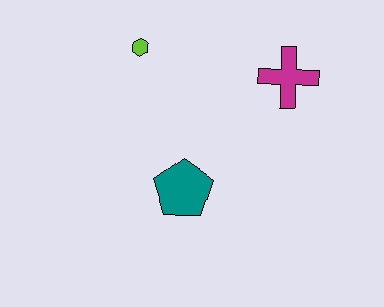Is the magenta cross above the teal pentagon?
Yes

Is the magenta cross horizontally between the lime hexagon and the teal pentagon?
No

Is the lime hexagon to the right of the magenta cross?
No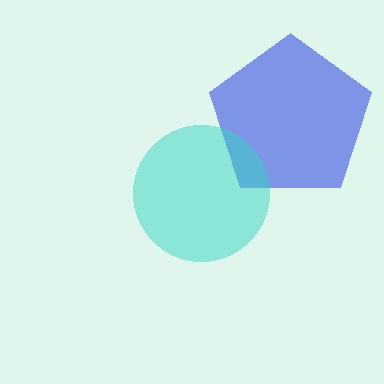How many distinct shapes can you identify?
There are 2 distinct shapes: a blue pentagon, a cyan circle.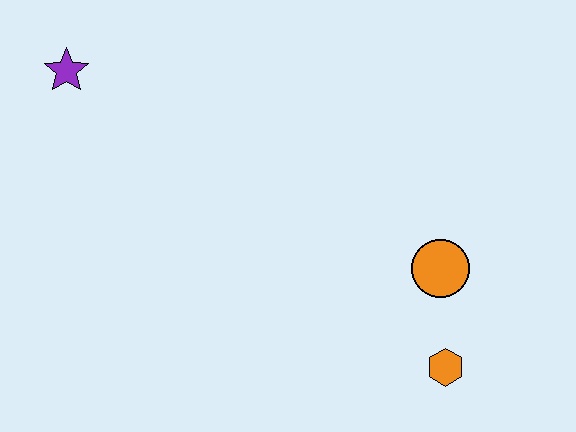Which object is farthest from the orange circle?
The purple star is farthest from the orange circle.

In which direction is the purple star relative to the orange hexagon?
The purple star is to the left of the orange hexagon.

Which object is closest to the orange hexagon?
The orange circle is closest to the orange hexagon.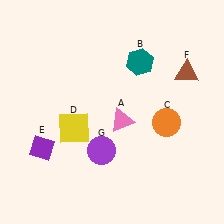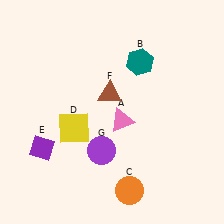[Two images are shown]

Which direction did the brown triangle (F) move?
The brown triangle (F) moved left.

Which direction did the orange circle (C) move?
The orange circle (C) moved down.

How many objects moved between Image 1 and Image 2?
2 objects moved between the two images.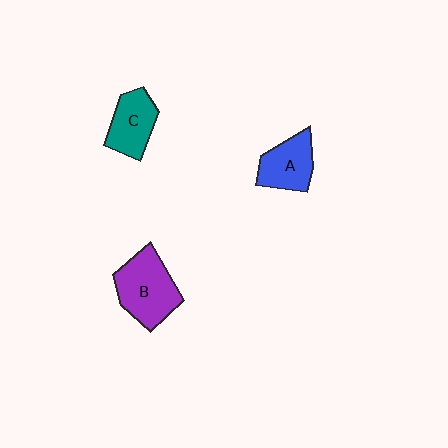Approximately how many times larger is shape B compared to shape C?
Approximately 1.4 times.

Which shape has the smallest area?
Shape C (teal).